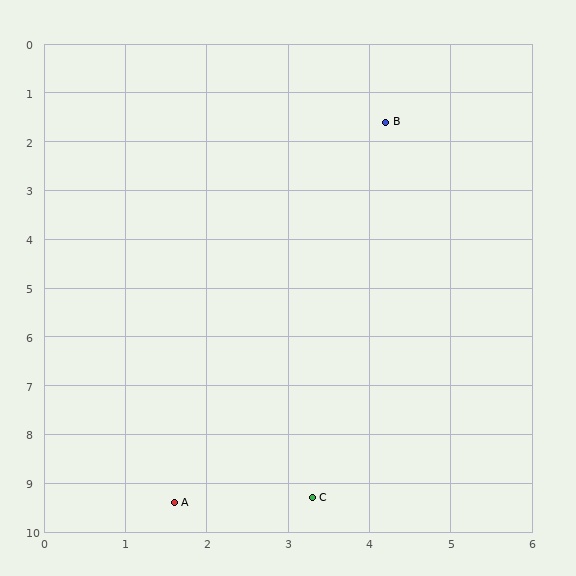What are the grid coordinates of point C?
Point C is at approximately (3.3, 9.3).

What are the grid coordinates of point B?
Point B is at approximately (4.2, 1.6).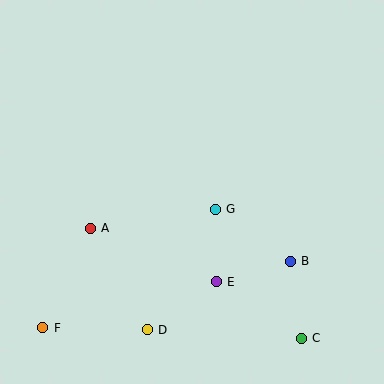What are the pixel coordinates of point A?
Point A is at (90, 228).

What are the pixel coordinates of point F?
Point F is at (43, 328).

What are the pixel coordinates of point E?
Point E is at (216, 282).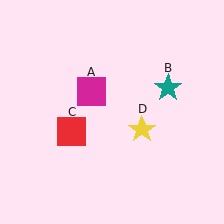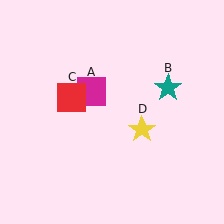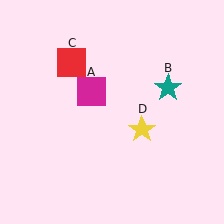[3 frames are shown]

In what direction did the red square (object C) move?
The red square (object C) moved up.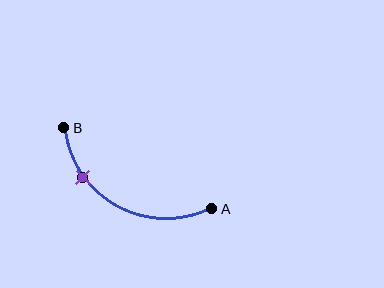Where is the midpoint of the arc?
The arc midpoint is the point on the curve farthest from the straight line joining A and B. It sits below that line.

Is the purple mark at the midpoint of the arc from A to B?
No. The purple mark lies on the arc but is closer to endpoint B. The arc midpoint would be at the point on the curve equidistant along the arc from both A and B.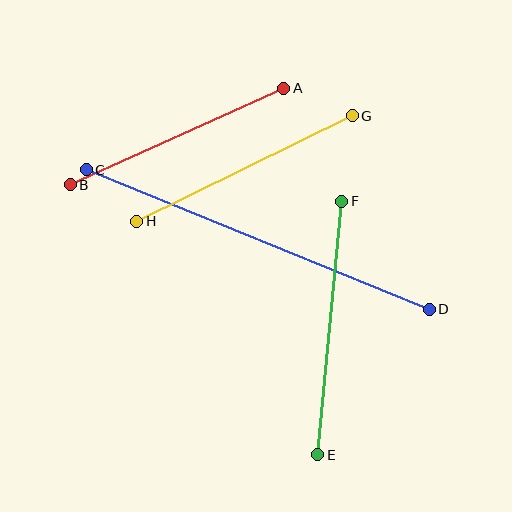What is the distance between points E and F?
The distance is approximately 255 pixels.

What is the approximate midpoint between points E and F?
The midpoint is at approximately (330, 328) pixels.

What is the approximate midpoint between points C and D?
The midpoint is at approximately (258, 240) pixels.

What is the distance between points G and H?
The distance is approximately 240 pixels.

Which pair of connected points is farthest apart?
Points C and D are farthest apart.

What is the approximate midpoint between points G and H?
The midpoint is at approximately (245, 168) pixels.